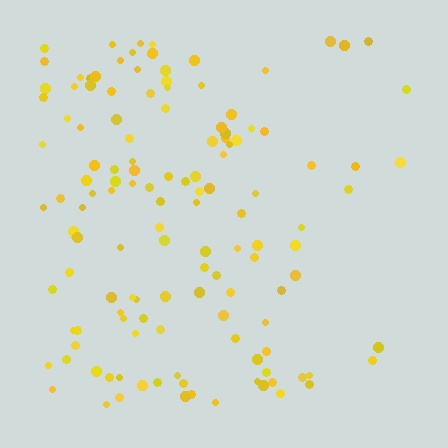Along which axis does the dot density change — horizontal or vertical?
Horizontal.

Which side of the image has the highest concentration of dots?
The left.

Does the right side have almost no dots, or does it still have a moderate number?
Still a moderate number, just noticeably fewer than the left.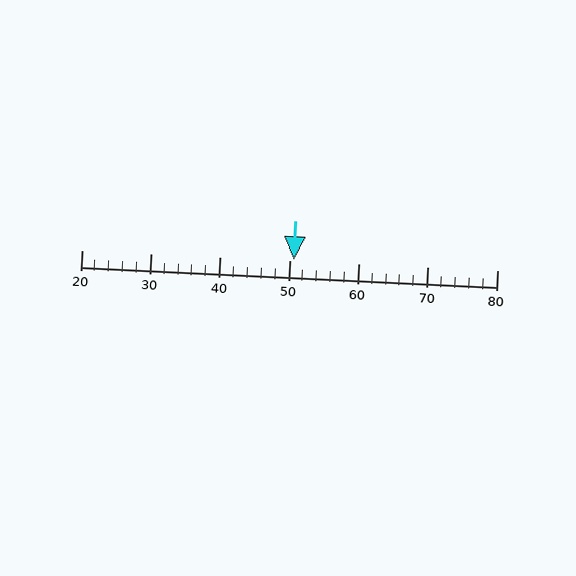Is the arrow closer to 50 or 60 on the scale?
The arrow is closer to 50.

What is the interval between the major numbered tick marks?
The major tick marks are spaced 10 units apart.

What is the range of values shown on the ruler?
The ruler shows values from 20 to 80.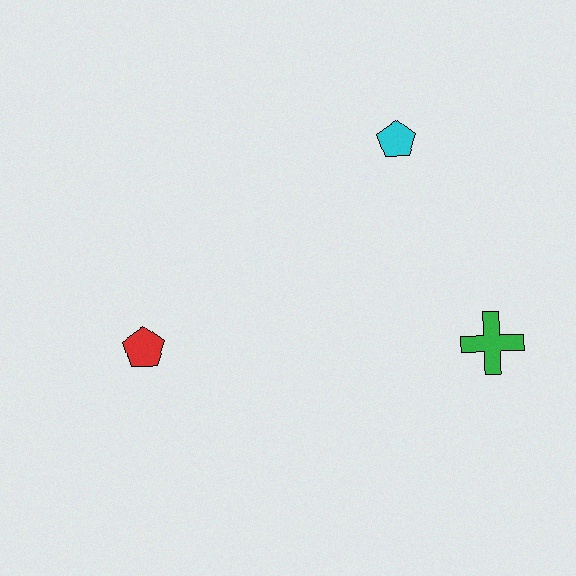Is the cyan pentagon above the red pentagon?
Yes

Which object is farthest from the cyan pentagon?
The red pentagon is farthest from the cyan pentagon.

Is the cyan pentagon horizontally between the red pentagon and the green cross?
Yes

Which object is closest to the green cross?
The cyan pentagon is closest to the green cross.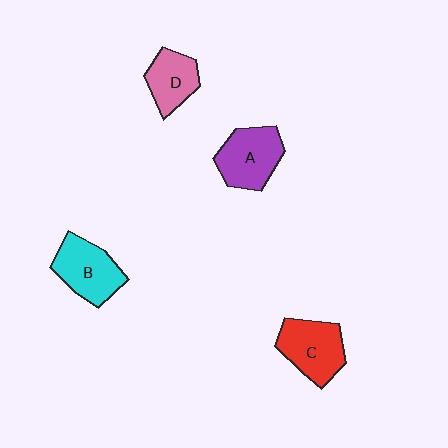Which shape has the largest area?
Shape C (red).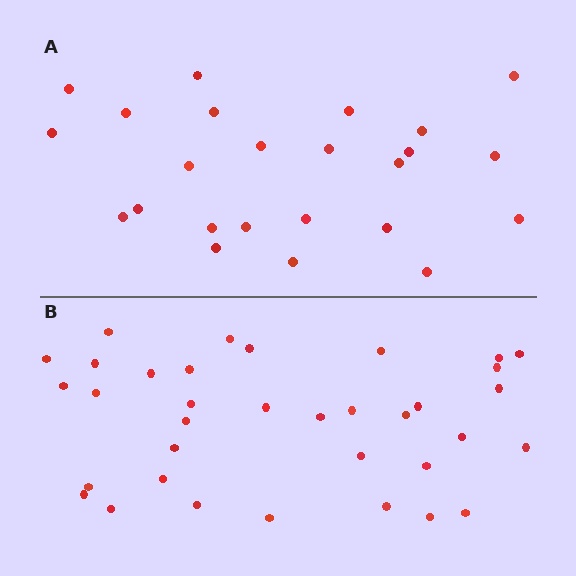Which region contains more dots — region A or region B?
Region B (the bottom region) has more dots.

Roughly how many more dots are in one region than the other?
Region B has roughly 12 or so more dots than region A.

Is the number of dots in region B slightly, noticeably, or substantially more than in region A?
Region B has substantially more. The ratio is roughly 1.5 to 1.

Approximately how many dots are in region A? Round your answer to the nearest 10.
About 20 dots. (The exact count is 24, which rounds to 20.)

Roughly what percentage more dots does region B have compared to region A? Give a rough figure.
About 45% more.